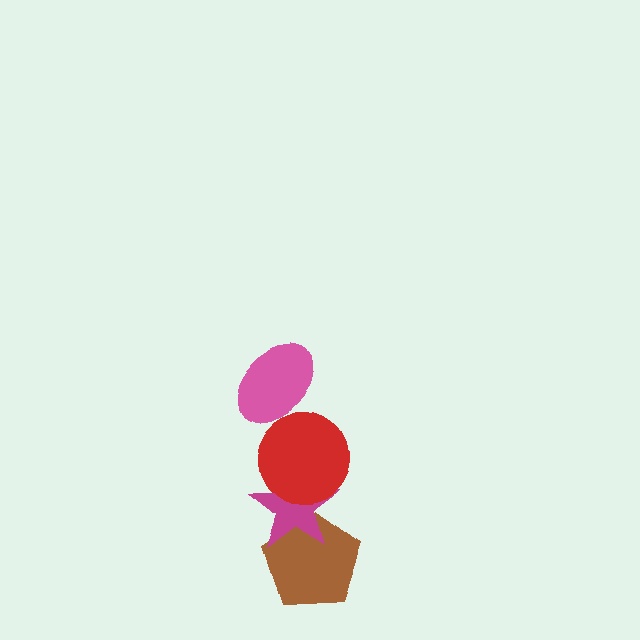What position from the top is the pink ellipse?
The pink ellipse is 1st from the top.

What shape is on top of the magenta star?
The red circle is on top of the magenta star.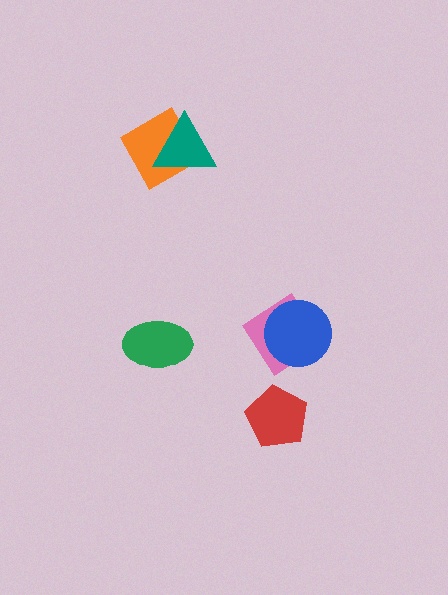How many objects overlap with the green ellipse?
0 objects overlap with the green ellipse.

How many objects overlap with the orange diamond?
1 object overlaps with the orange diamond.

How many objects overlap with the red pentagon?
0 objects overlap with the red pentagon.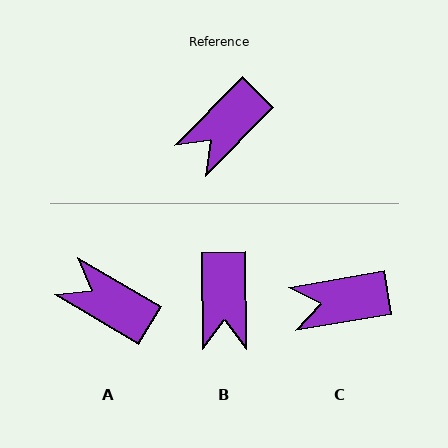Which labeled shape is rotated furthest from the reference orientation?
A, about 75 degrees away.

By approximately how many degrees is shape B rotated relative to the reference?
Approximately 45 degrees counter-clockwise.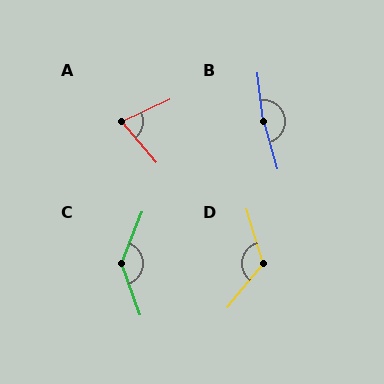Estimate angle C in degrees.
Approximately 139 degrees.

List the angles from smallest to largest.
A (74°), D (124°), C (139°), B (170°).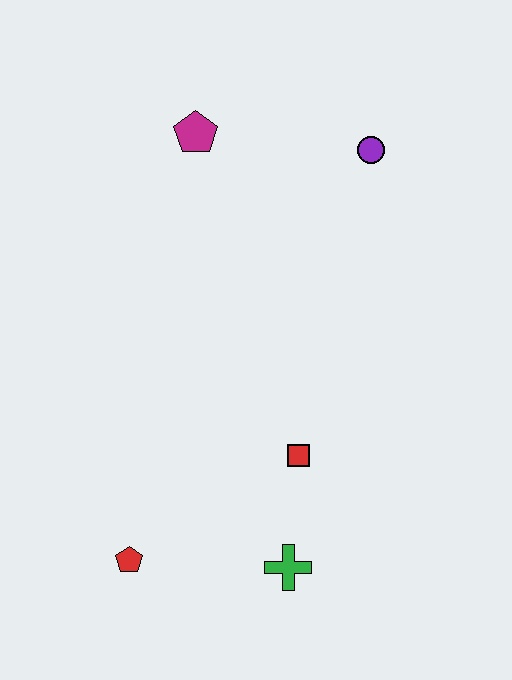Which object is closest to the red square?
The green cross is closest to the red square.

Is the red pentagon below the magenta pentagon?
Yes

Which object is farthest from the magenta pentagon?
The green cross is farthest from the magenta pentagon.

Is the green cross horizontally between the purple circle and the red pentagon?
Yes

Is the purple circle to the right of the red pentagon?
Yes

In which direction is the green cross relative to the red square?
The green cross is below the red square.